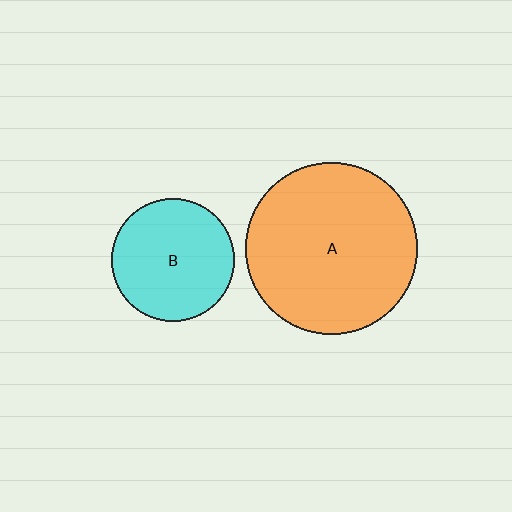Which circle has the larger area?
Circle A (orange).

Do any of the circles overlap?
No, none of the circles overlap.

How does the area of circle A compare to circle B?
Approximately 2.0 times.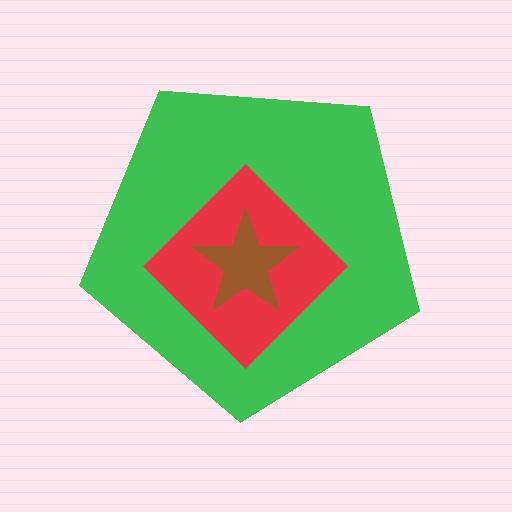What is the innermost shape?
The brown star.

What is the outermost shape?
The green pentagon.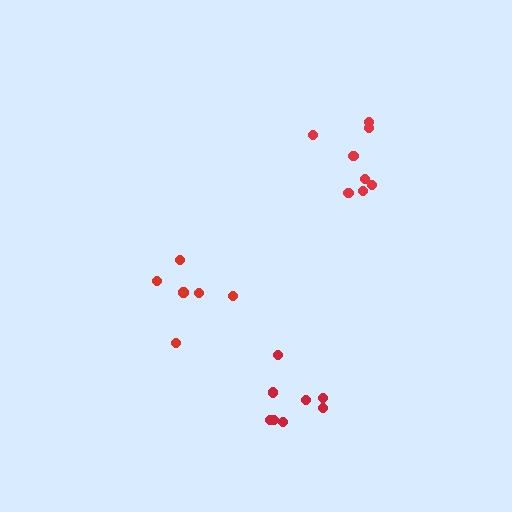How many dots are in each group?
Group 1: 6 dots, Group 2: 8 dots, Group 3: 8 dots (22 total).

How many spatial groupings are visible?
There are 3 spatial groupings.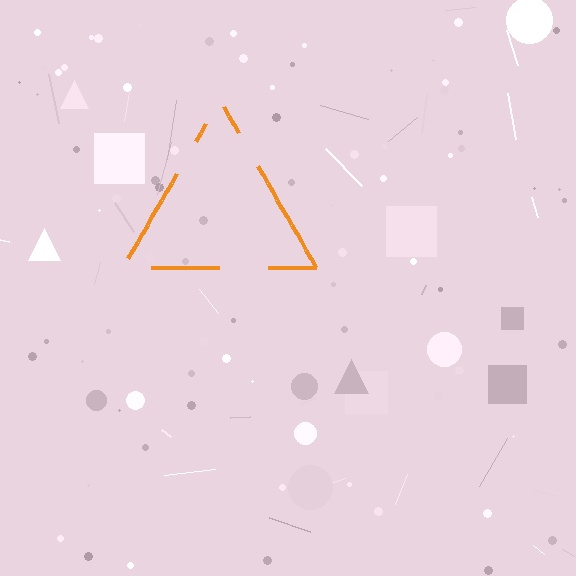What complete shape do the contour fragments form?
The contour fragments form a triangle.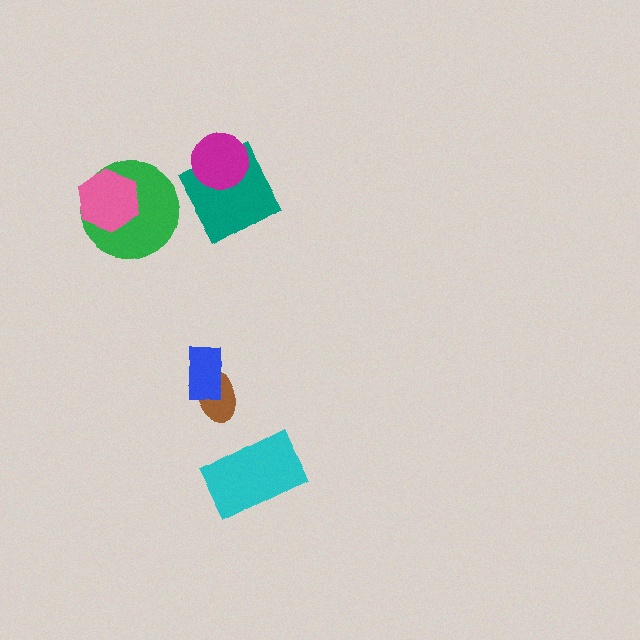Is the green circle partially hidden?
Yes, it is partially covered by another shape.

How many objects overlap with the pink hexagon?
1 object overlaps with the pink hexagon.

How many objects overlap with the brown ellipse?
1 object overlaps with the brown ellipse.